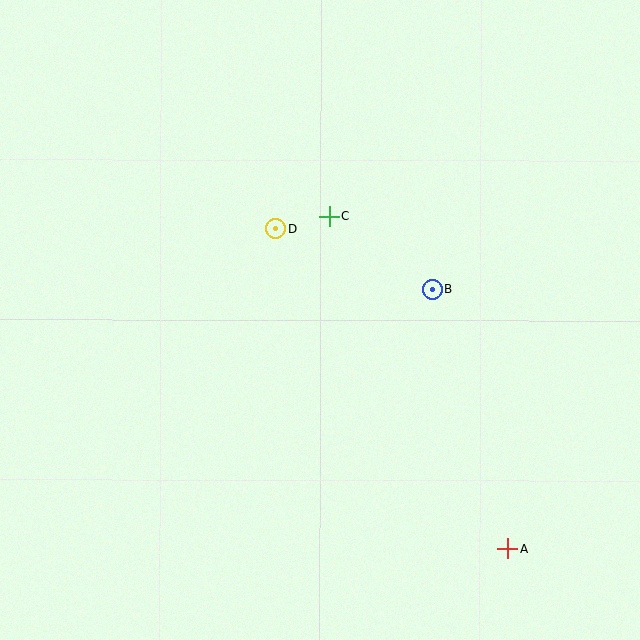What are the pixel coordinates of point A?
Point A is at (508, 549).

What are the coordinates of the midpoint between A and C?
The midpoint between A and C is at (419, 383).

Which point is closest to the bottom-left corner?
Point D is closest to the bottom-left corner.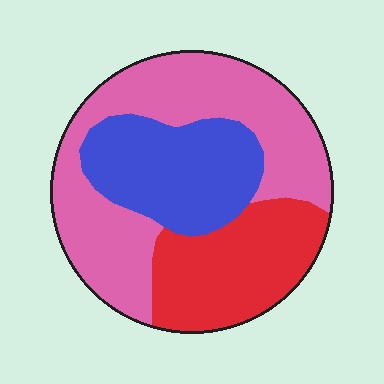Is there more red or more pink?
Pink.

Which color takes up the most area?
Pink, at roughly 45%.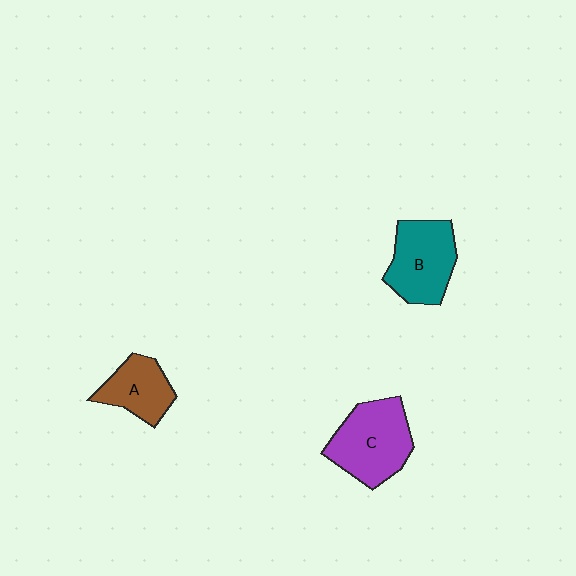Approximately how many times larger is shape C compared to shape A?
Approximately 1.5 times.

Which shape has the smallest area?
Shape A (brown).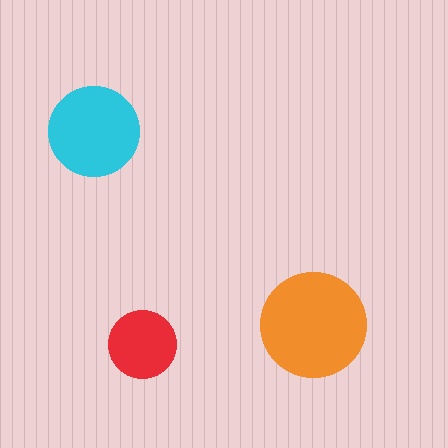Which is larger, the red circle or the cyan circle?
The cyan one.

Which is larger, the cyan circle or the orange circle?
The orange one.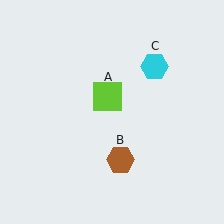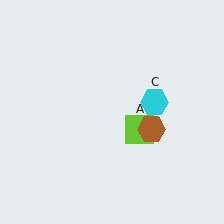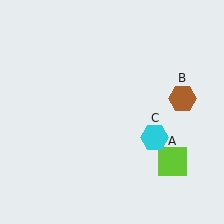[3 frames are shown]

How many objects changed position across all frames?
3 objects changed position: lime square (object A), brown hexagon (object B), cyan hexagon (object C).